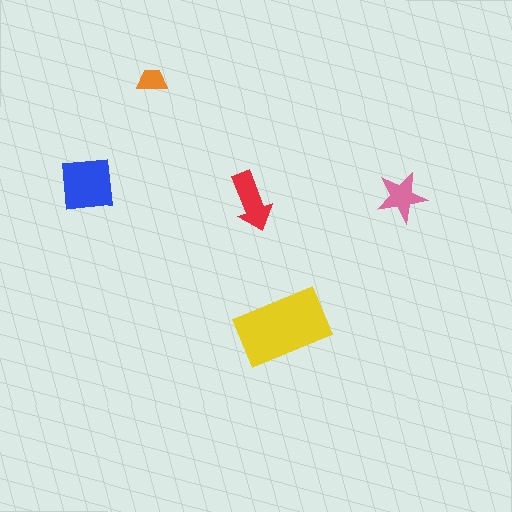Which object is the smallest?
The orange trapezoid.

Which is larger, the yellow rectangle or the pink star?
The yellow rectangle.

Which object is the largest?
The yellow rectangle.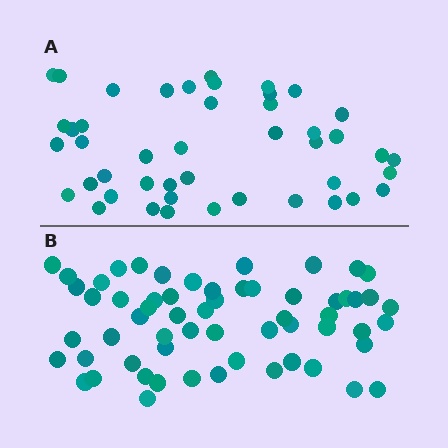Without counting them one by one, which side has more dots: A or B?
Region B (the bottom region) has more dots.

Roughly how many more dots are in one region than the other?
Region B has approximately 15 more dots than region A.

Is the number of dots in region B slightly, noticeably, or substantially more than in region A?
Region B has noticeably more, but not dramatically so. The ratio is roughly 1.3 to 1.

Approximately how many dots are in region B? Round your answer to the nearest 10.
About 60 dots.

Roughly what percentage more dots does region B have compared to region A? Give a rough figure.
About 35% more.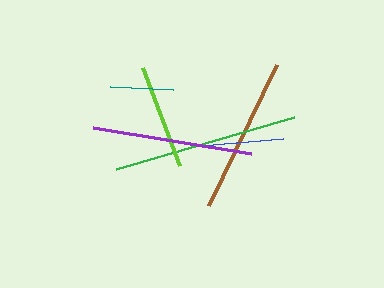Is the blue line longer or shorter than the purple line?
The purple line is longer than the blue line.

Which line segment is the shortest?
The teal line is the shortest at approximately 64 pixels.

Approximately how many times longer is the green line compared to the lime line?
The green line is approximately 1.8 times the length of the lime line.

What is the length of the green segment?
The green segment is approximately 186 pixels long.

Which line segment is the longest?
The green line is the longest at approximately 186 pixels.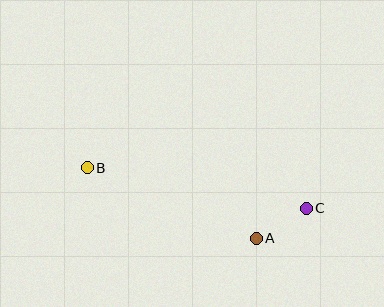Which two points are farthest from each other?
Points B and C are farthest from each other.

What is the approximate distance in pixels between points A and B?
The distance between A and B is approximately 183 pixels.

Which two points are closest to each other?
Points A and C are closest to each other.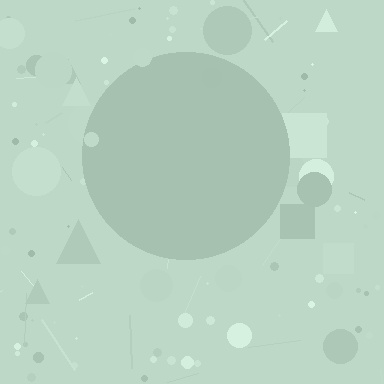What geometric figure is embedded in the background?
A circle is embedded in the background.